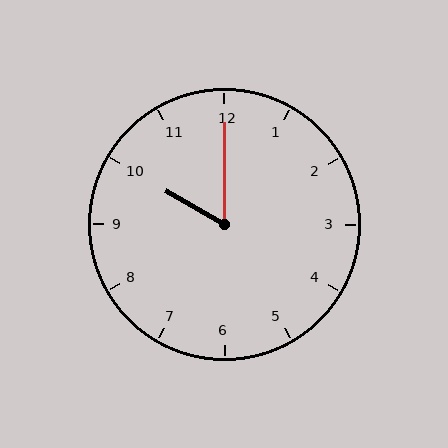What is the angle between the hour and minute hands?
Approximately 60 degrees.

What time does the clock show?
10:00.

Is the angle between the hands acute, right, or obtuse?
It is acute.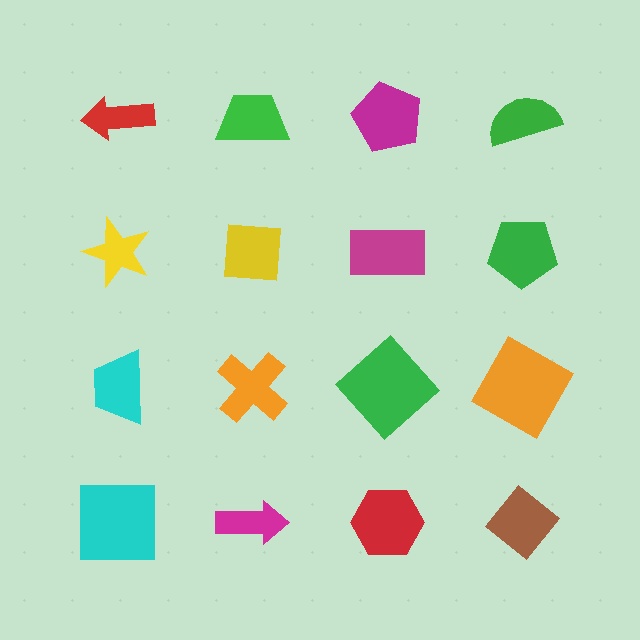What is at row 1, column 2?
A green trapezoid.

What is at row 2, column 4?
A green pentagon.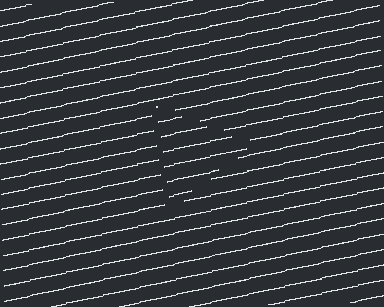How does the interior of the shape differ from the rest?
The interior of the shape contains the same grating, shifted by half a period — the contour is defined by the phase discontinuity where line-ends from the inner and outer gratings abut.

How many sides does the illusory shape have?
3 sides — the line-ends trace a triangle.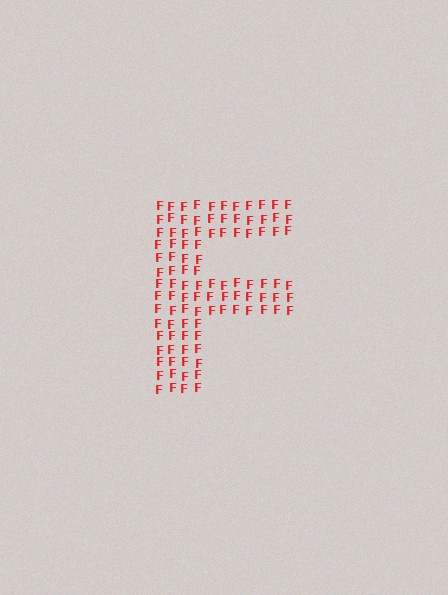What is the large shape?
The large shape is the letter F.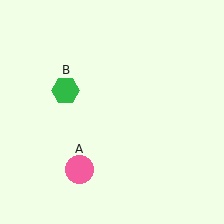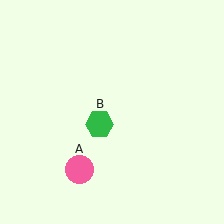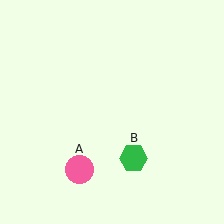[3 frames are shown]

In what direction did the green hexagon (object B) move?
The green hexagon (object B) moved down and to the right.